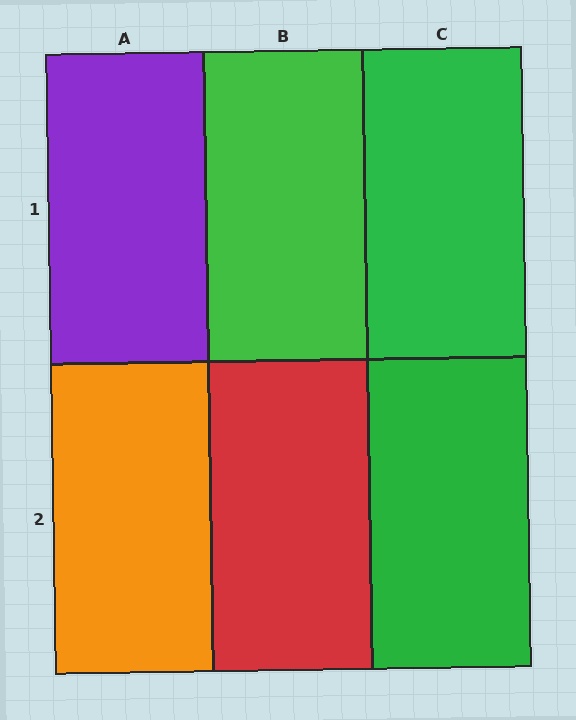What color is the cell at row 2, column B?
Red.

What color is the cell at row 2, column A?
Orange.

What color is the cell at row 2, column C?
Green.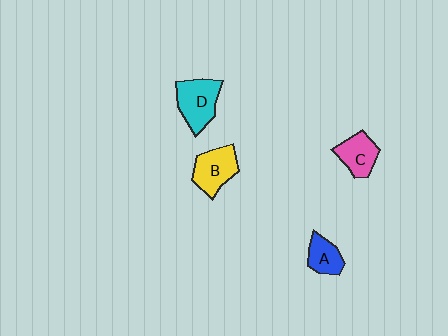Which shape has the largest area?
Shape D (cyan).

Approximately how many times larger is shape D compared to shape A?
Approximately 1.6 times.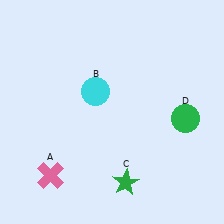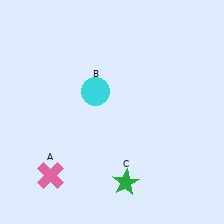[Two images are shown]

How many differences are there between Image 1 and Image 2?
There is 1 difference between the two images.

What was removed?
The green circle (D) was removed in Image 2.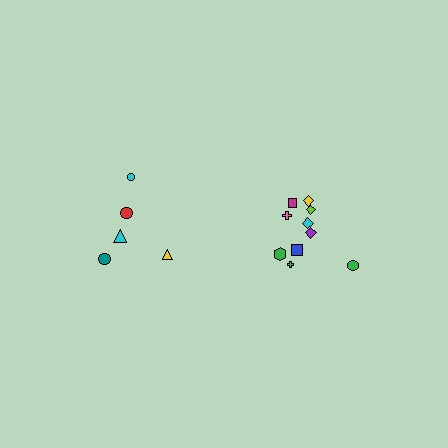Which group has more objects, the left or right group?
The right group.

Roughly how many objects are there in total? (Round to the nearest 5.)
Roughly 15 objects in total.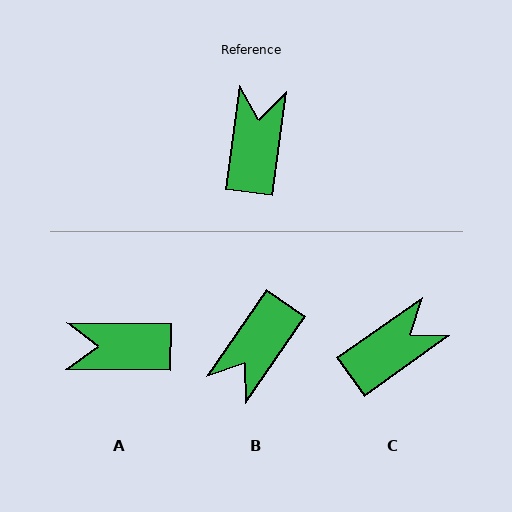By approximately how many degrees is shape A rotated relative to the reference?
Approximately 96 degrees counter-clockwise.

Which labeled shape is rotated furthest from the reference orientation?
B, about 153 degrees away.